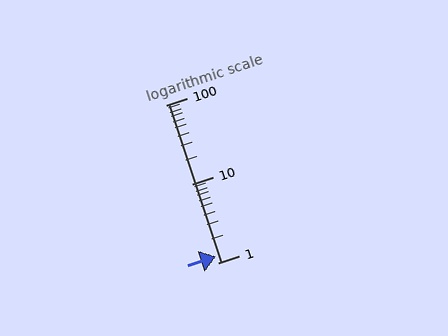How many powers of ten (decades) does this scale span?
The scale spans 2 decades, from 1 to 100.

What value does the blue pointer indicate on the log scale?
The pointer indicates approximately 1.2.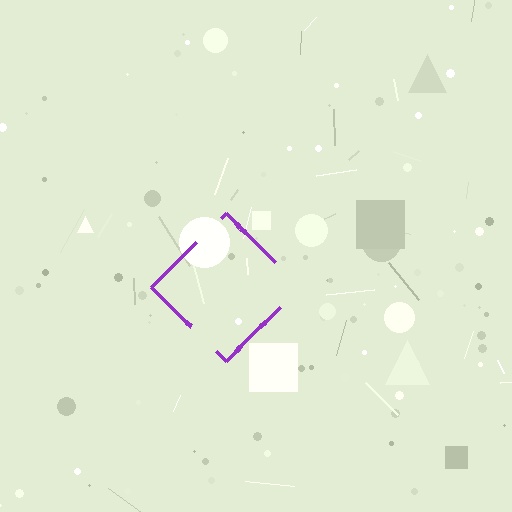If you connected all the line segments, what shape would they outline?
They would outline a diamond.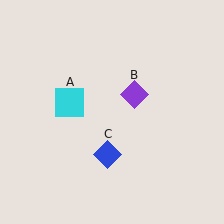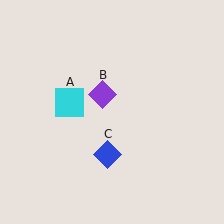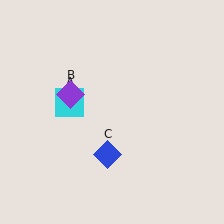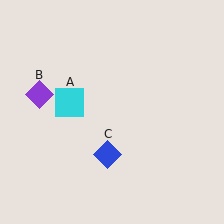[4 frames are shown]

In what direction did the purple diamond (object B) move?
The purple diamond (object B) moved left.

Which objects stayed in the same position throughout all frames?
Cyan square (object A) and blue diamond (object C) remained stationary.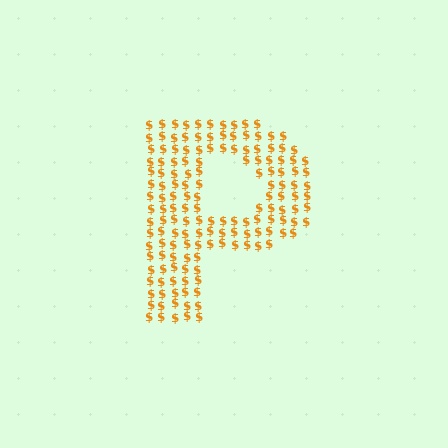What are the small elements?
The small elements are dollar signs.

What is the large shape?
The large shape is the letter P.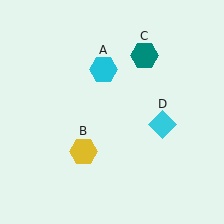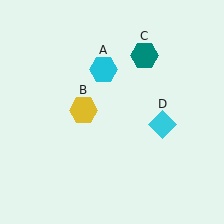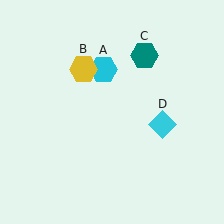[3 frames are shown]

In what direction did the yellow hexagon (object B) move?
The yellow hexagon (object B) moved up.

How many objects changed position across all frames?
1 object changed position: yellow hexagon (object B).